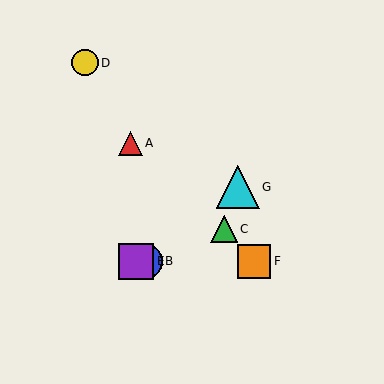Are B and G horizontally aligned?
No, B is at y≈261 and G is at y≈187.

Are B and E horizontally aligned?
Yes, both are at y≈261.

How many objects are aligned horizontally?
3 objects (B, E, F) are aligned horizontally.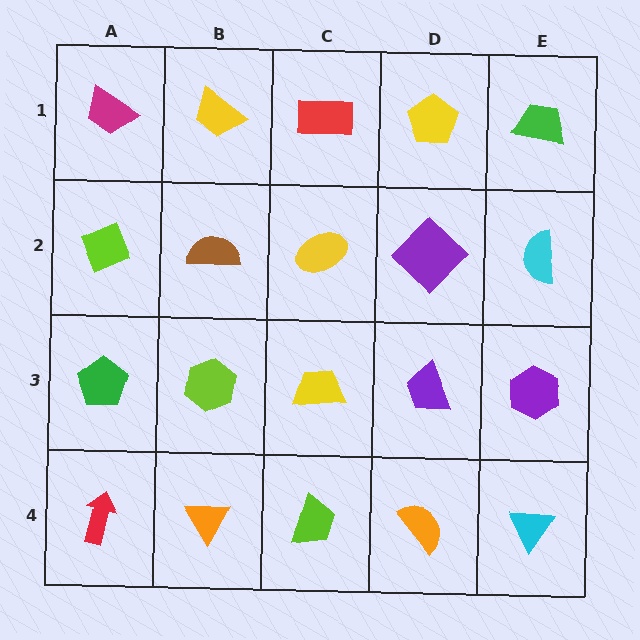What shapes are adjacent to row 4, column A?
A green pentagon (row 3, column A), an orange triangle (row 4, column B).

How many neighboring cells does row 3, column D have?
4.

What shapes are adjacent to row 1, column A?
A lime diamond (row 2, column A), a yellow trapezoid (row 1, column B).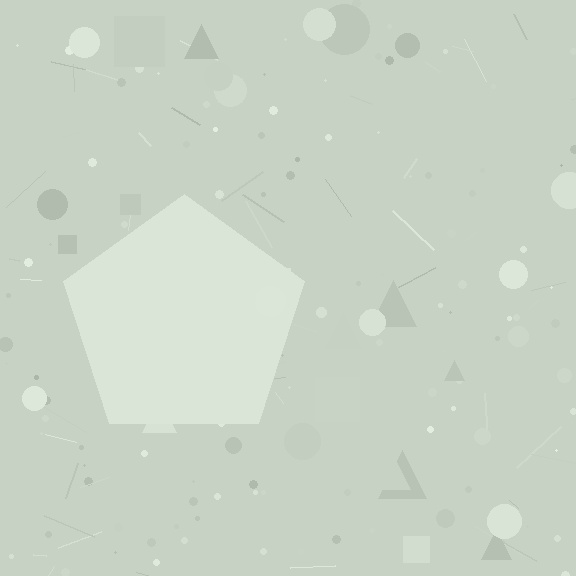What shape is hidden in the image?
A pentagon is hidden in the image.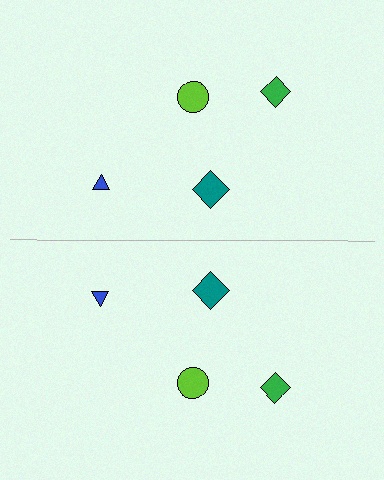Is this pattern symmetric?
Yes, this pattern has bilateral (reflection) symmetry.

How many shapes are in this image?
There are 8 shapes in this image.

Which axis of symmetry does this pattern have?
The pattern has a horizontal axis of symmetry running through the center of the image.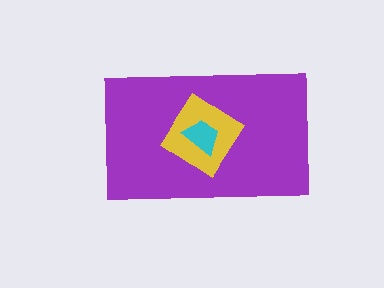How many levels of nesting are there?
3.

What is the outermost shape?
The purple rectangle.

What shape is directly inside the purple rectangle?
The yellow diamond.